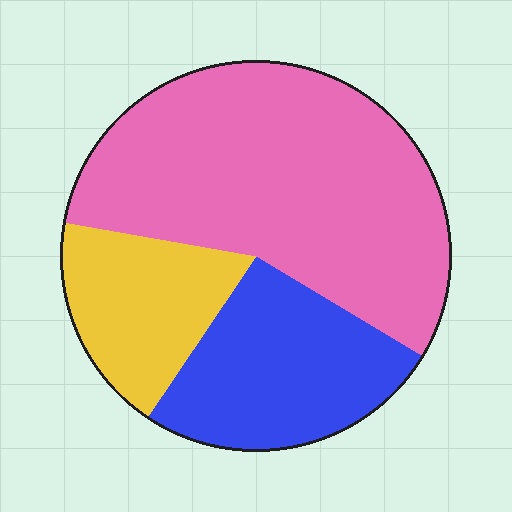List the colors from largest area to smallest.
From largest to smallest: pink, blue, yellow.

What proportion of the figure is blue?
Blue covers around 25% of the figure.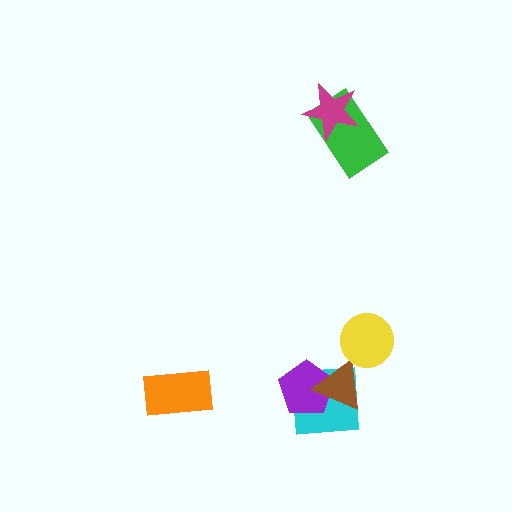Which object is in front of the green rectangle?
The magenta star is in front of the green rectangle.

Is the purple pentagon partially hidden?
Yes, it is partially covered by another shape.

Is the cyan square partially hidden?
Yes, it is partially covered by another shape.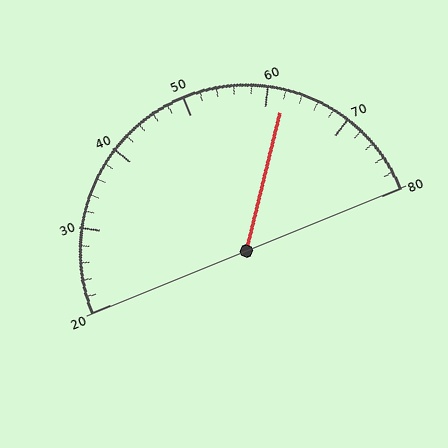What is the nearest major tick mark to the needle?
The nearest major tick mark is 60.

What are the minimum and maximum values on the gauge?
The gauge ranges from 20 to 80.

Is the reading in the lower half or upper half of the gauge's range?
The reading is in the upper half of the range (20 to 80).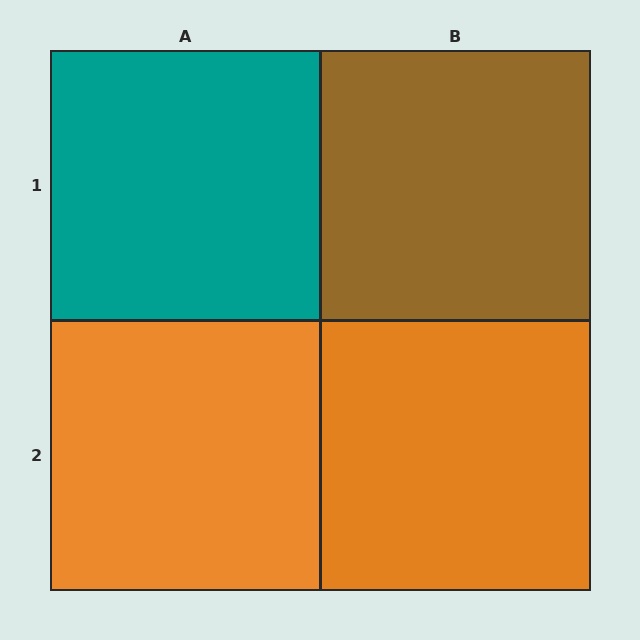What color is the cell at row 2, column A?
Orange.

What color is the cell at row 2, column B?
Orange.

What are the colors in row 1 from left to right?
Teal, brown.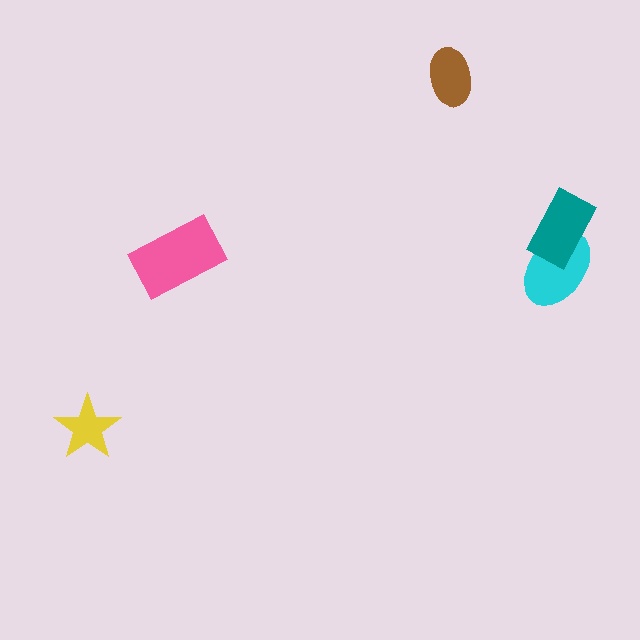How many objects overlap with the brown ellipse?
0 objects overlap with the brown ellipse.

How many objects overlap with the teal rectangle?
1 object overlaps with the teal rectangle.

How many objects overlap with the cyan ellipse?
1 object overlaps with the cyan ellipse.